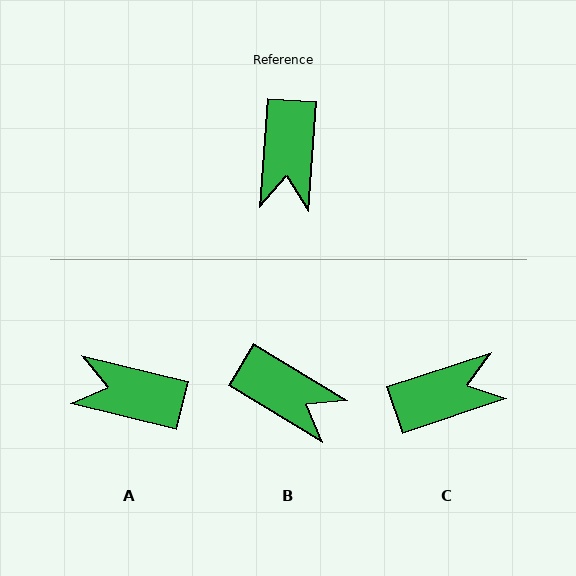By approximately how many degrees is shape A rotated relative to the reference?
Approximately 100 degrees clockwise.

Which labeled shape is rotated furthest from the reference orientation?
C, about 112 degrees away.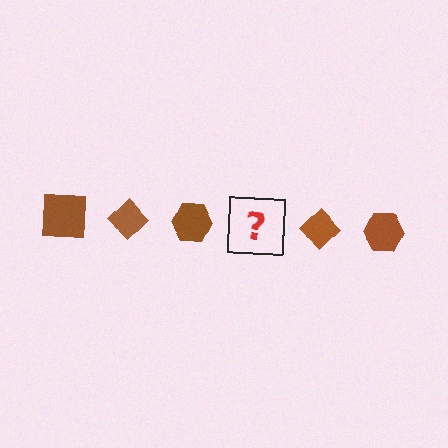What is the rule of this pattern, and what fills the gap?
The rule is that the pattern cycles through square, diamond, hexagon shapes in brown. The gap should be filled with a brown square.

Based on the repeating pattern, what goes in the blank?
The blank should be a brown square.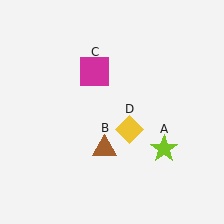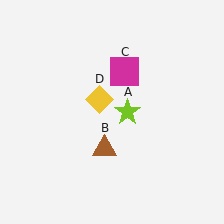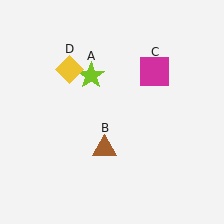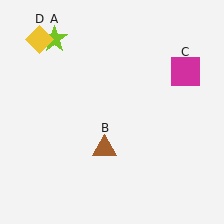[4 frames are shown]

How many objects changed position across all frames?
3 objects changed position: lime star (object A), magenta square (object C), yellow diamond (object D).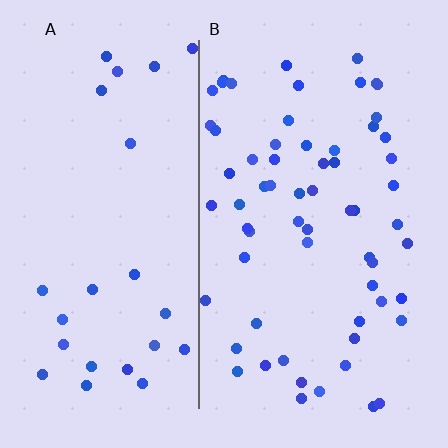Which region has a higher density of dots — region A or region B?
B (the right).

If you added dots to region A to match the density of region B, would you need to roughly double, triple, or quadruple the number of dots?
Approximately double.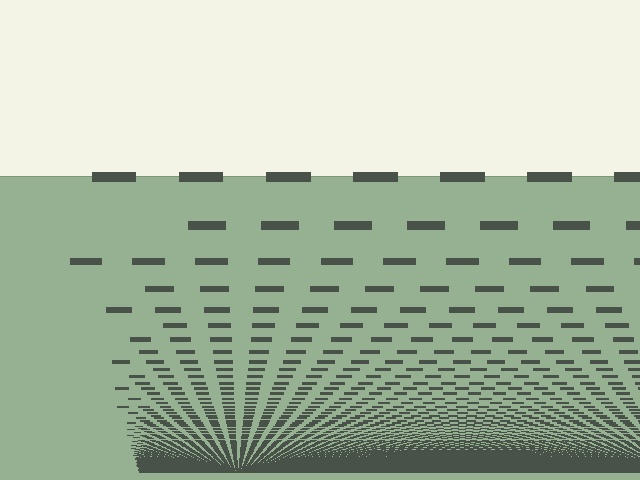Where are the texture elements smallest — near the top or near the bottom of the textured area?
Near the bottom.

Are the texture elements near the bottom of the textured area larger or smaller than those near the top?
Smaller. The gradient is inverted — elements near the bottom are smaller and denser.